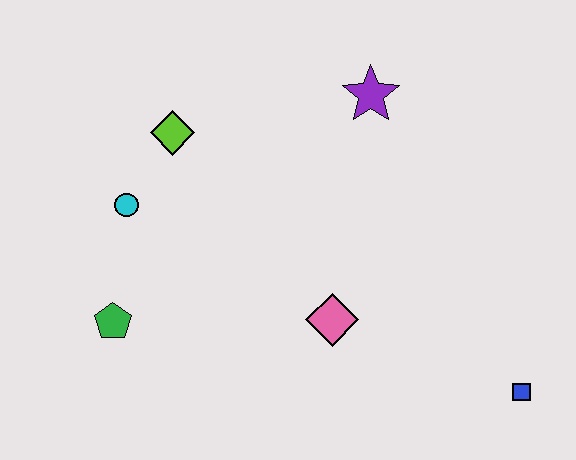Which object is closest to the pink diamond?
The blue square is closest to the pink diamond.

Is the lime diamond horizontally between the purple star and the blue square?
No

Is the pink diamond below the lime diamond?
Yes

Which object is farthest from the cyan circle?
The blue square is farthest from the cyan circle.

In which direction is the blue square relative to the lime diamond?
The blue square is to the right of the lime diamond.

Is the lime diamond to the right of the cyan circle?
Yes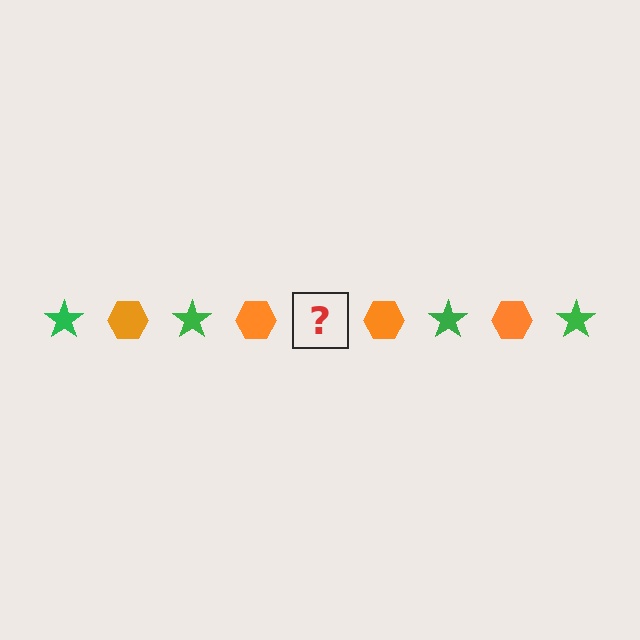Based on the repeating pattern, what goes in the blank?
The blank should be a green star.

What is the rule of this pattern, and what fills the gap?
The rule is that the pattern alternates between green star and orange hexagon. The gap should be filled with a green star.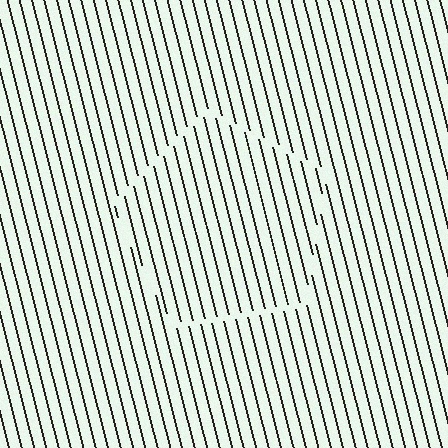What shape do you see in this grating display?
An illusory pentagon. The interior of the shape contains the same grating, shifted by half a period — the contour is defined by the phase discontinuity where line-ends from the inner and outer gratings abut.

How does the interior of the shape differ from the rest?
The interior of the shape contains the same grating, shifted by half a period — the contour is defined by the phase discontinuity where line-ends from the inner and outer gratings abut.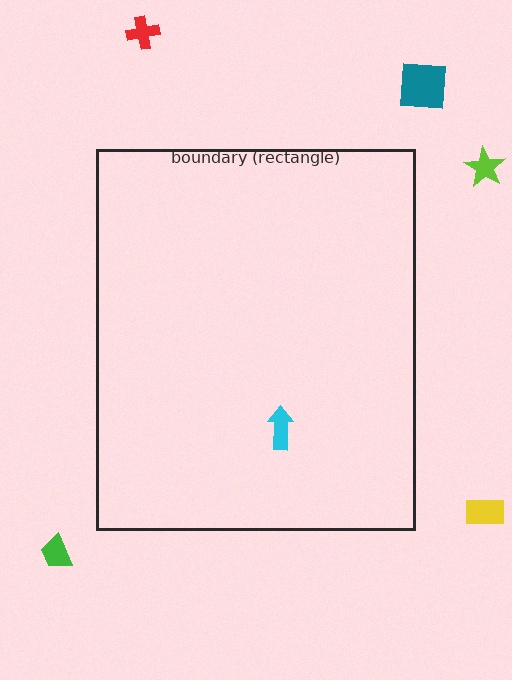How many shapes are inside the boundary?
1 inside, 5 outside.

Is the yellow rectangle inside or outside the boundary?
Outside.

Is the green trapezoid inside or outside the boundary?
Outside.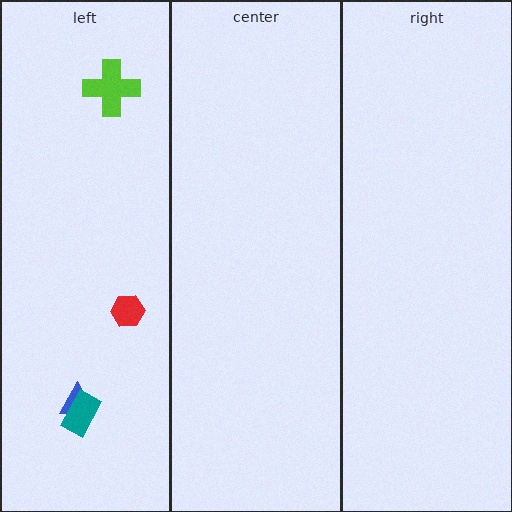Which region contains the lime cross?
The left region.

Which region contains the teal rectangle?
The left region.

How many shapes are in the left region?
4.